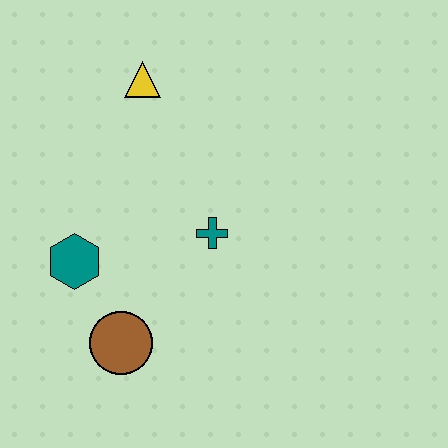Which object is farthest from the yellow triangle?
The brown circle is farthest from the yellow triangle.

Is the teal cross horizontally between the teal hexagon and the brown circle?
No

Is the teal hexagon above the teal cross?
No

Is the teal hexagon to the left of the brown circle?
Yes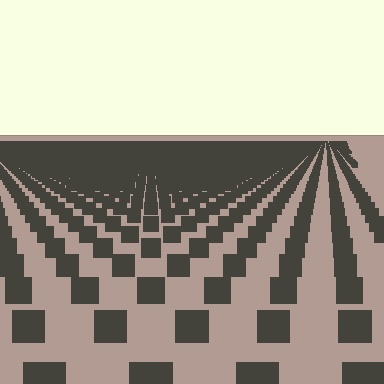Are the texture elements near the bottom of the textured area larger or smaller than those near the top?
Larger. Near the bottom, elements are closer to the viewer and appear at a bigger on-screen size.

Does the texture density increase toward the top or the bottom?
Density increases toward the top.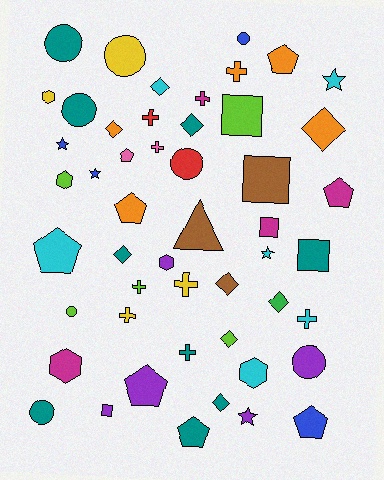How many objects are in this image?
There are 50 objects.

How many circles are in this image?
There are 8 circles.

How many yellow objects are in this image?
There are 4 yellow objects.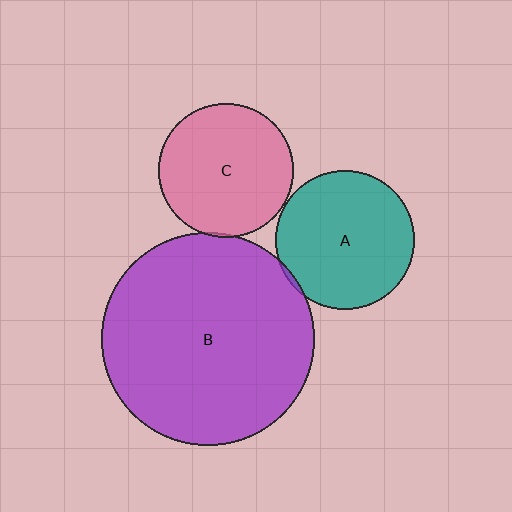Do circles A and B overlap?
Yes.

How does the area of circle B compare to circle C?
Approximately 2.5 times.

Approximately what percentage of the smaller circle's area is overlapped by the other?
Approximately 5%.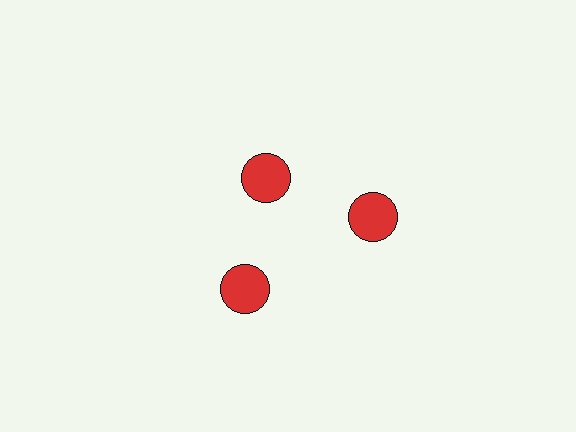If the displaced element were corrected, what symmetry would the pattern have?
It would have 3-fold rotational symmetry — the pattern would map onto itself every 120 degrees.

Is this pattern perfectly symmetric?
No. The 3 red circles are arranged in a ring, but one element near the 11 o'clock position is pulled inward toward the center, breaking the 3-fold rotational symmetry.